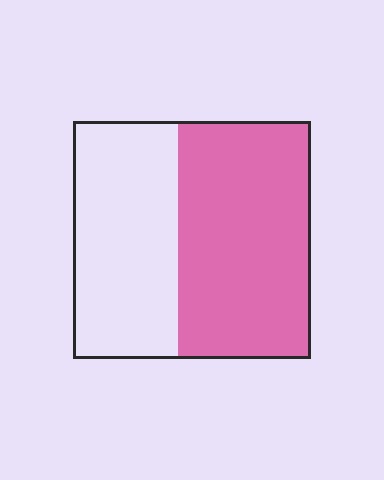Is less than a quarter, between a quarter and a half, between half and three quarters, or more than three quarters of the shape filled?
Between half and three quarters.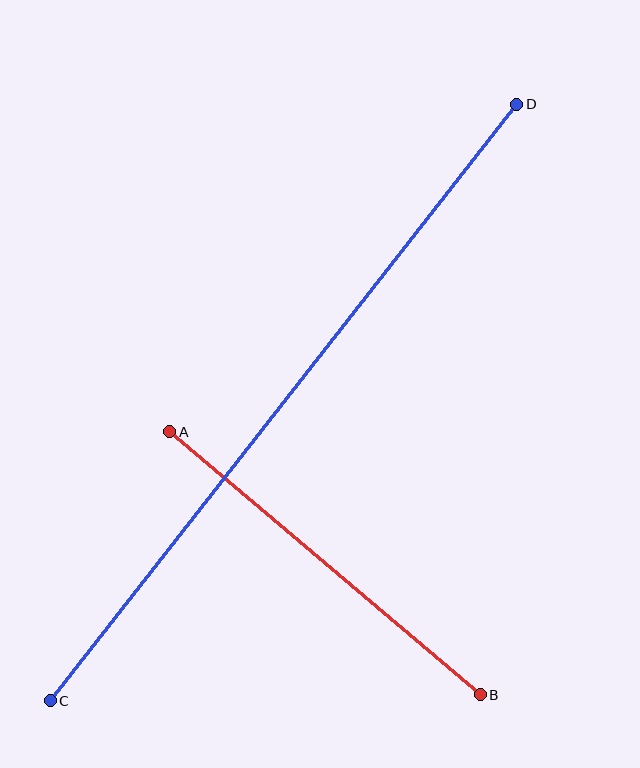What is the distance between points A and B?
The distance is approximately 407 pixels.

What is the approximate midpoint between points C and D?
The midpoint is at approximately (283, 402) pixels.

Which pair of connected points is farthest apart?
Points C and D are farthest apart.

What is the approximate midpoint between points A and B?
The midpoint is at approximately (325, 563) pixels.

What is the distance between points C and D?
The distance is approximately 758 pixels.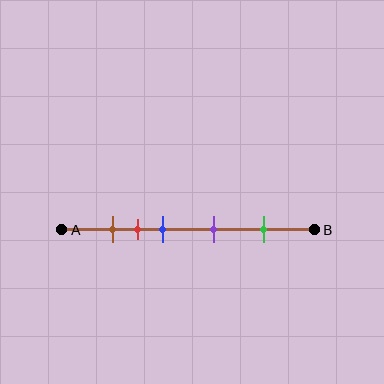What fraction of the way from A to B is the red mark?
The red mark is approximately 30% (0.3) of the way from A to B.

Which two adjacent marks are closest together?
The brown and red marks are the closest adjacent pair.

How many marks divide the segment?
There are 5 marks dividing the segment.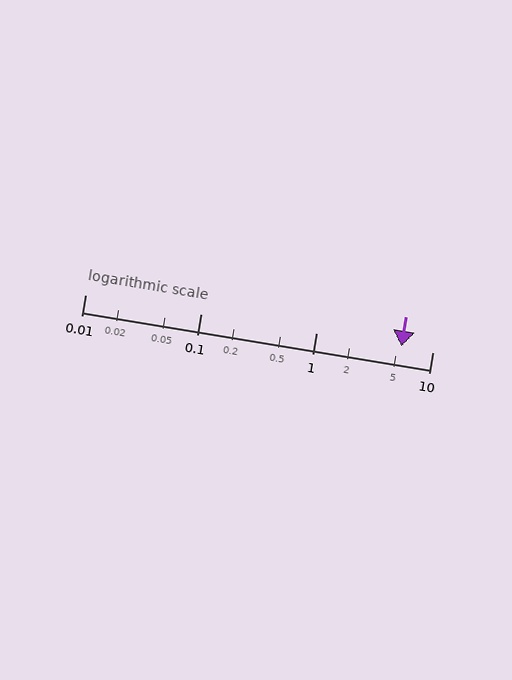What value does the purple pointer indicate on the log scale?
The pointer indicates approximately 5.4.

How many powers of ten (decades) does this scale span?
The scale spans 3 decades, from 0.01 to 10.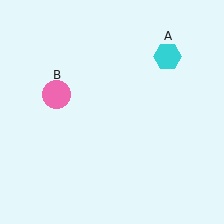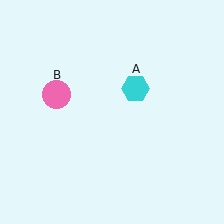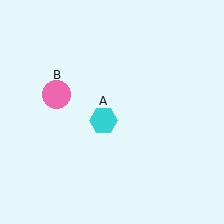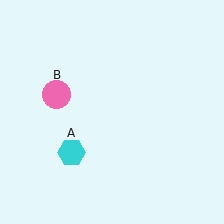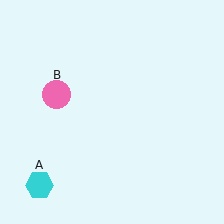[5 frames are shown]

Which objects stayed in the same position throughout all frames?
Pink circle (object B) remained stationary.